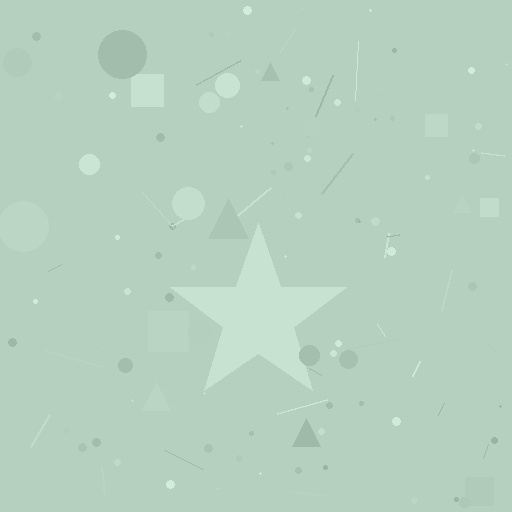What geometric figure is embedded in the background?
A star is embedded in the background.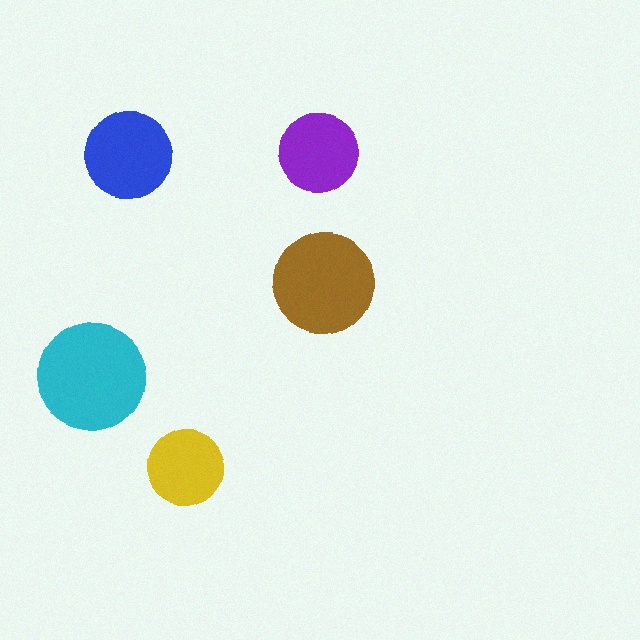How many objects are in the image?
There are 5 objects in the image.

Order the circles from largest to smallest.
the cyan one, the brown one, the blue one, the purple one, the yellow one.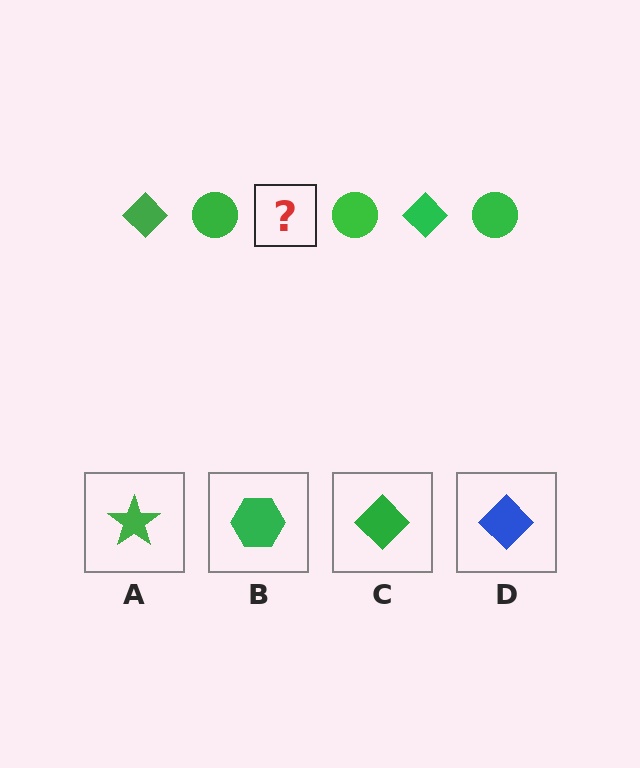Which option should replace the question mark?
Option C.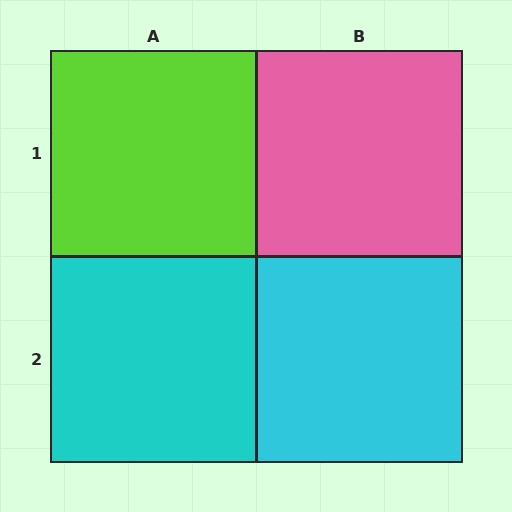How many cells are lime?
1 cell is lime.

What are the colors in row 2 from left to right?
Cyan, cyan.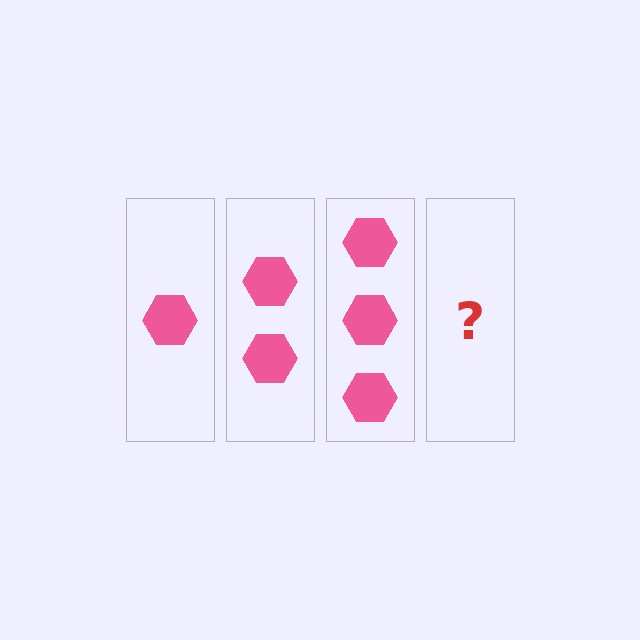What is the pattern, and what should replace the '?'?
The pattern is that each step adds one more hexagon. The '?' should be 4 hexagons.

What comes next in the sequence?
The next element should be 4 hexagons.